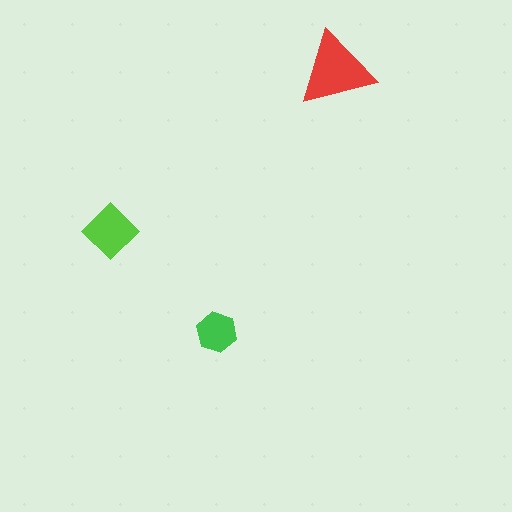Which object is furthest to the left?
The lime diamond is leftmost.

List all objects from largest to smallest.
The red triangle, the lime diamond, the green hexagon.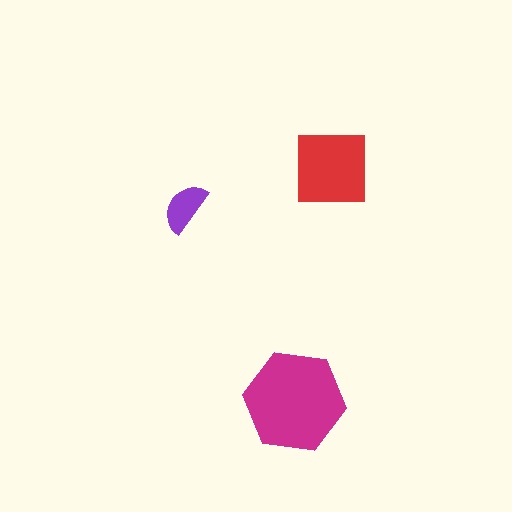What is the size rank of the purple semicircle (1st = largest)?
3rd.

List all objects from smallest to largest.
The purple semicircle, the red square, the magenta hexagon.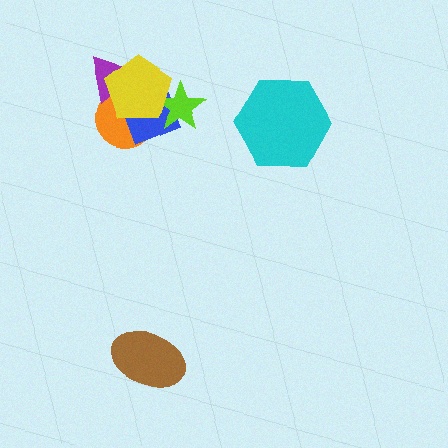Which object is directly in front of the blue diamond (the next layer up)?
The lime star is directly in front of the blue diamond.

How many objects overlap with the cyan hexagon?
0 objects overlap with the cyan hexagon.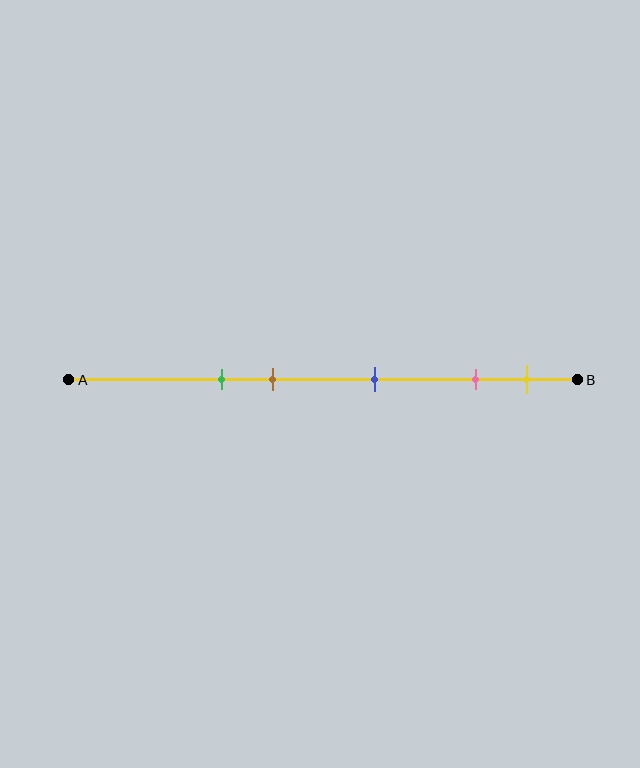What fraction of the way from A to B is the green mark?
The green mark is approximately 30% (0.3) of the way from A to B.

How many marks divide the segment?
There are 5 marks dividing the segment.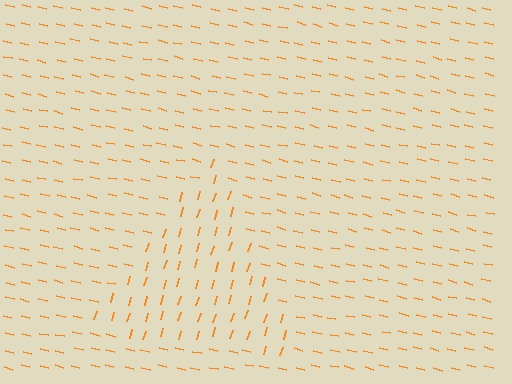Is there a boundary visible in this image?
Yes, there is a texture boundary formed by a change in line orientation.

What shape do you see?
I see a triangle.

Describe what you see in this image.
The image is filled with small orange line segments. A triangle region in the image has lines oriented differently from the surrounding lines, creating a visible texture boundary.